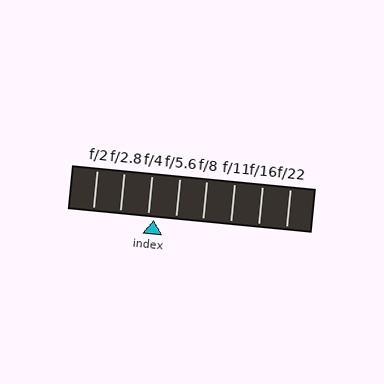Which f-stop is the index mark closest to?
The index mark is closest to f/4.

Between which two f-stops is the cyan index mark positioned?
The index mark is between f/4 and f/5.6.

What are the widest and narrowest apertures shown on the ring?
The widest aperture shown is f/2 and the narrowest is f/22.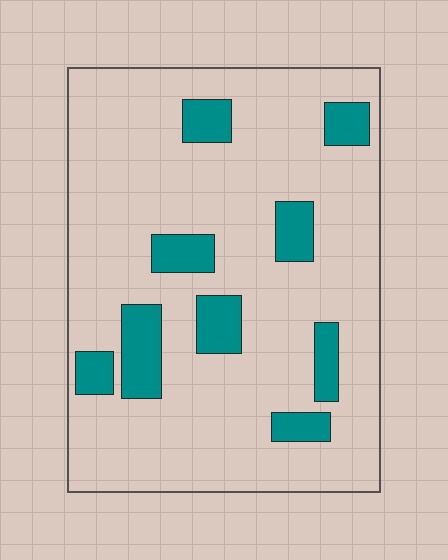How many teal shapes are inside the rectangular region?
9.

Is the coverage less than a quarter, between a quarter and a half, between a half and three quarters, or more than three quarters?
Less than a quarter.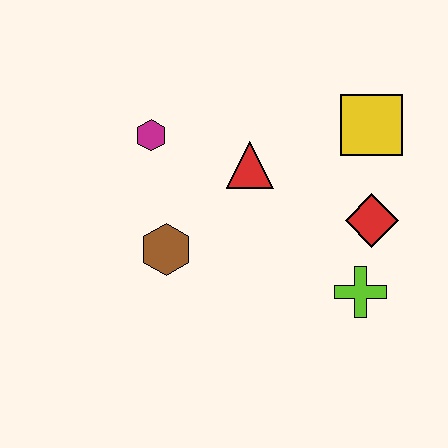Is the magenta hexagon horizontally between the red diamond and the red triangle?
No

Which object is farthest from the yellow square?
The brown hexagon is farthest from the yellow square.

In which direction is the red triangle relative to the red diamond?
The red triangle is to the left of the red diamond.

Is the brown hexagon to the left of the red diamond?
Yes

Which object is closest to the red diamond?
The lime cross is closest to the red diamond.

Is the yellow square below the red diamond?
No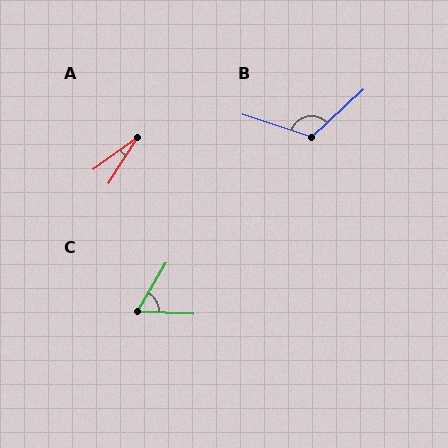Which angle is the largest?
B, at approximately 118 degrees.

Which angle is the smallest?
A, at approximately 22 degrees.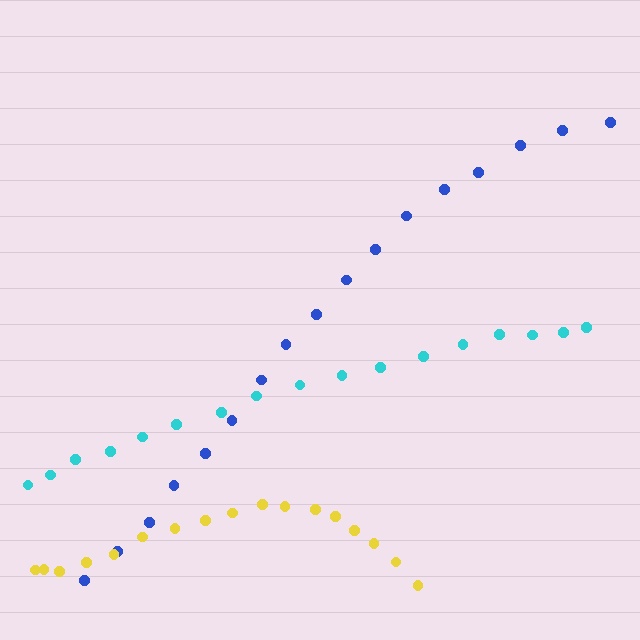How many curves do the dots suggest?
There are 3 distinct paths.